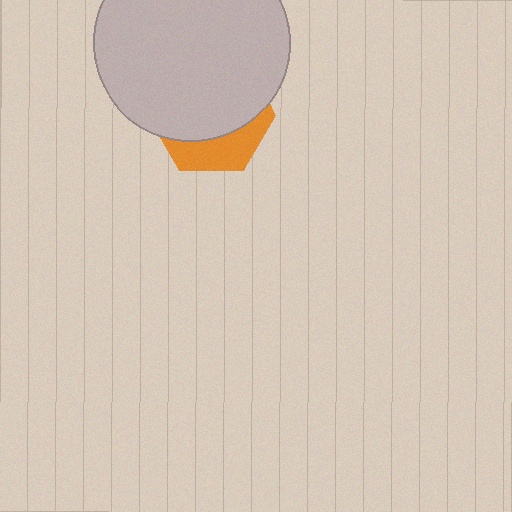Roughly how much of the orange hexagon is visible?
A small part of it is visible (roughly 31%).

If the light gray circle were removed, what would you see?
You would see the complete orange hexagon.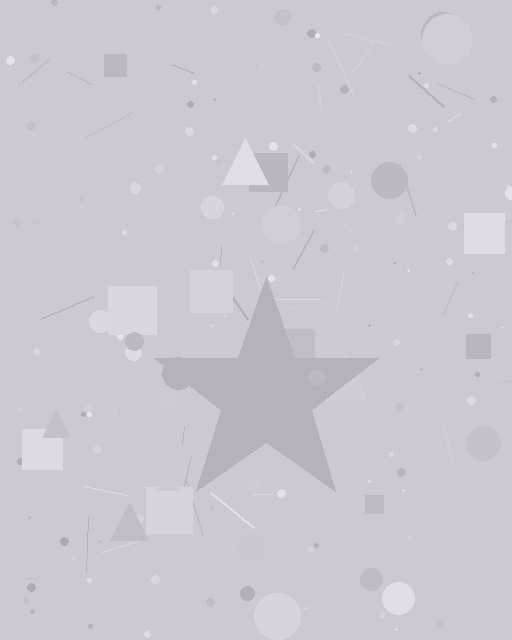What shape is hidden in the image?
A star is hidden in the image.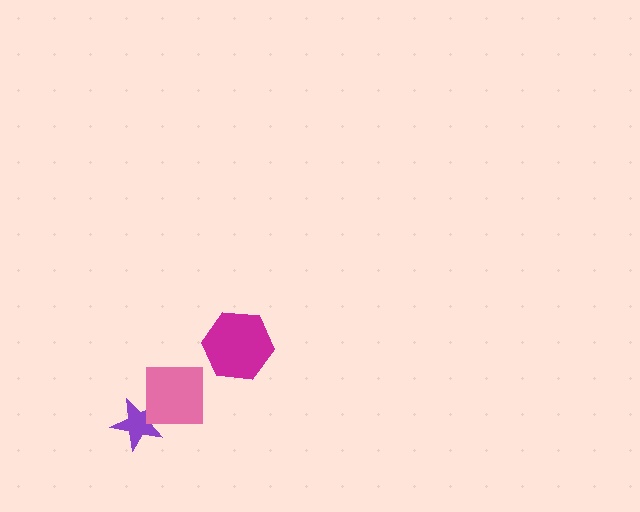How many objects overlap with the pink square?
1 object overlaps with the pink square.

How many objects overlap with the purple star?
1 object overlaps with the purple star.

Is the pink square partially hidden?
No, no other shape covers it.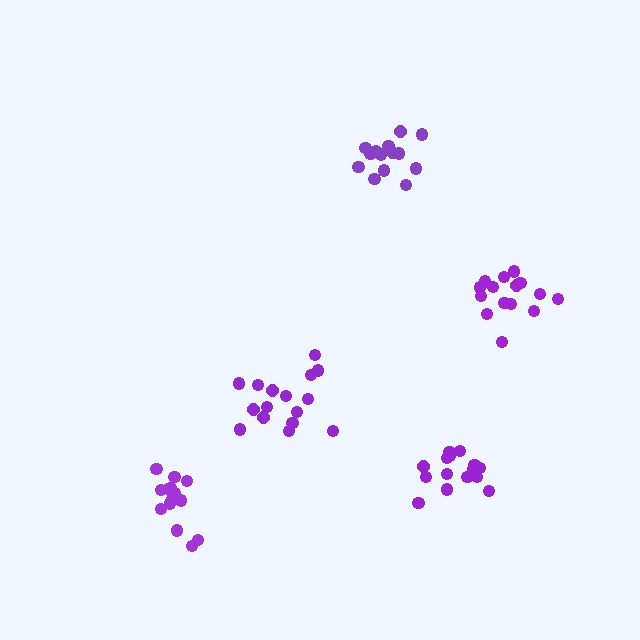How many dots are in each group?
Group 1: 14 dots, Group 2: 15 dots, Group 3: 15 dots, Group 4: 16 dots, Group 5: 16 dots (76 total).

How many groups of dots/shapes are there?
There are 5 groups.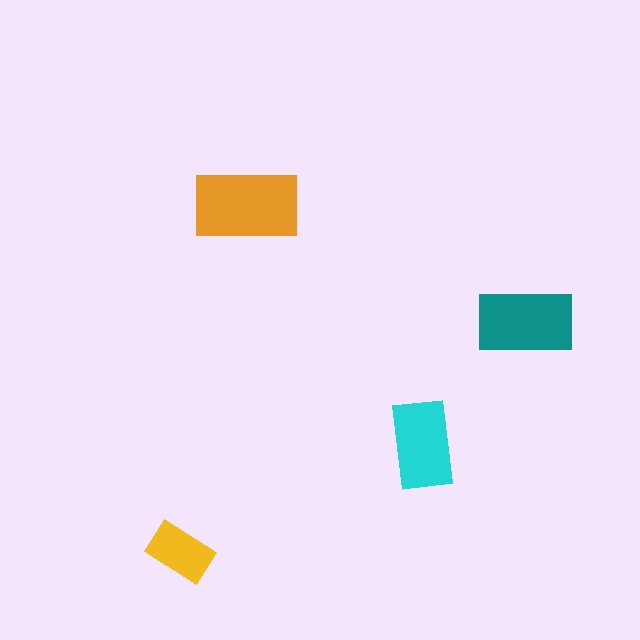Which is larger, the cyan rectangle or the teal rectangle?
The teal one.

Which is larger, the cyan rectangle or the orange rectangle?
The orange one.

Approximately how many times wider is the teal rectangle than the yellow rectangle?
About 1.5 times wider.